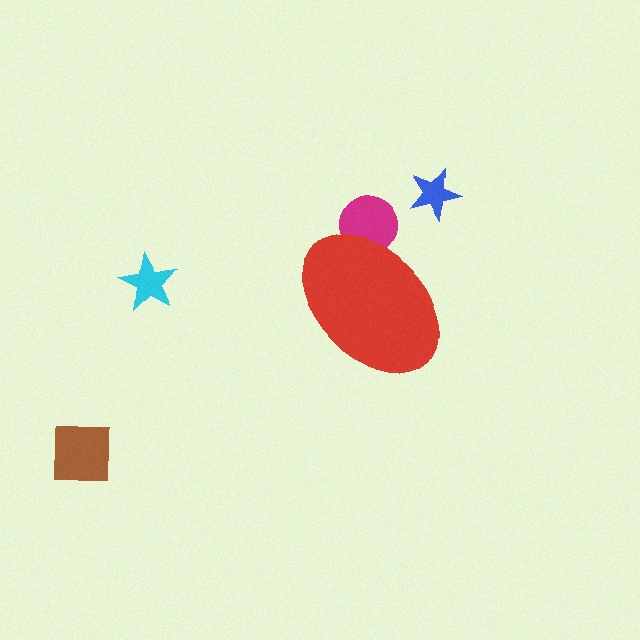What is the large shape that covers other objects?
A red ellipse.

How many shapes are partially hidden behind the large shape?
1 shape is partially hidden.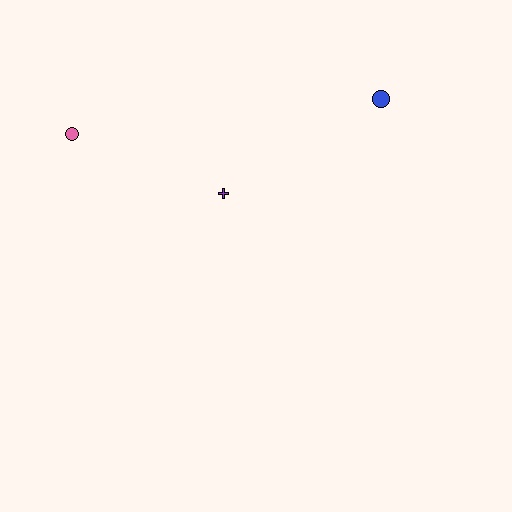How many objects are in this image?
There are 3 objects.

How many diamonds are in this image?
There are no diamonds.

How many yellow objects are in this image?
There are no yellow objects.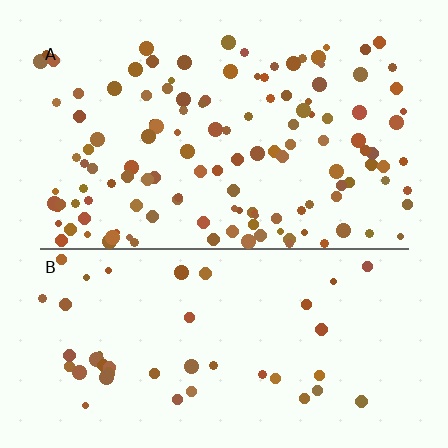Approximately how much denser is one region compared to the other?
Approximately 2.9× — region A over region B.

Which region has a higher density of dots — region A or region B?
A (the top).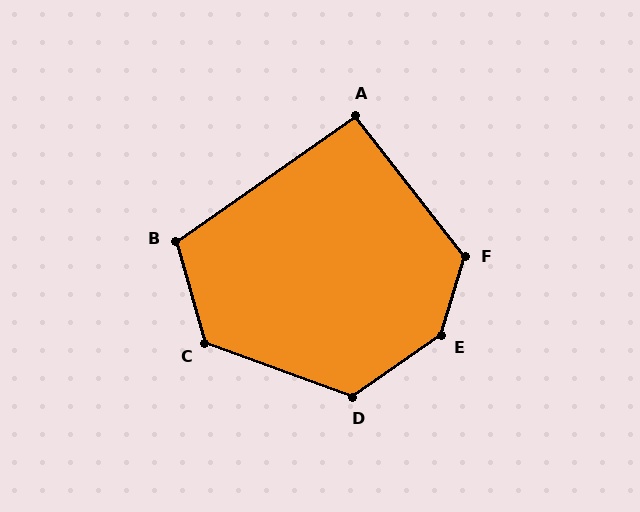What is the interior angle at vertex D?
Approximately 125 degrees (obtuse).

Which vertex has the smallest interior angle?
A, at approximately 93 degrees.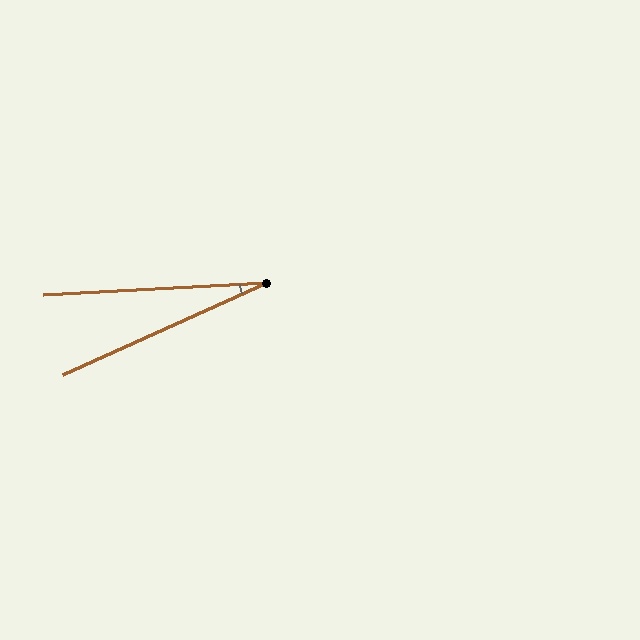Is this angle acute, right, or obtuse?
It is acute.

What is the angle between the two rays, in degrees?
Approximately 21 degrees.